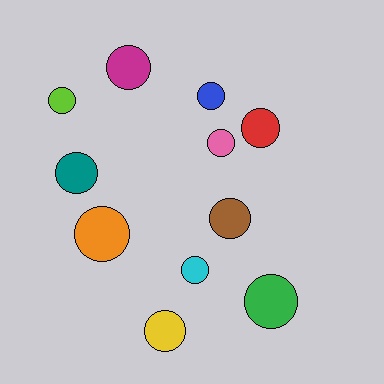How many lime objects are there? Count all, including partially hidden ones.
There is 1 lime object.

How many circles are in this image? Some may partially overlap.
There are 11 circles.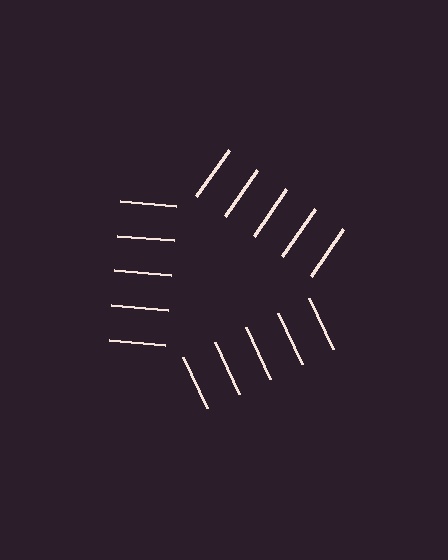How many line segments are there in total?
15 — 5 along each of the 3 edges.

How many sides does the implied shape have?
3 sides — the line-ends trace a triangle.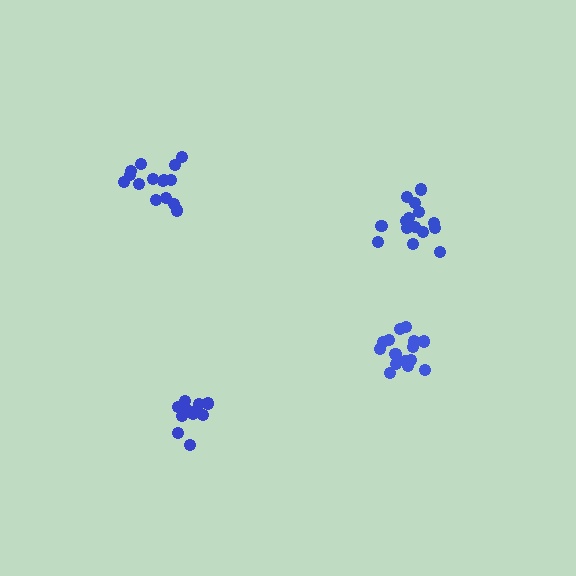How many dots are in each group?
Group 1: 15 dots, Group 2: 15 dots, Group 3: 16 dots, Group 4: 11 dots (57 total).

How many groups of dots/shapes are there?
There are 4 groups.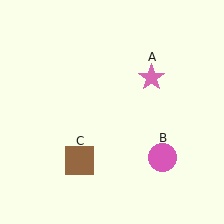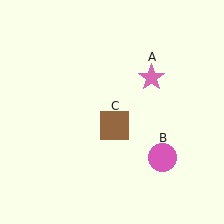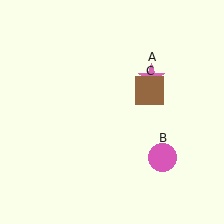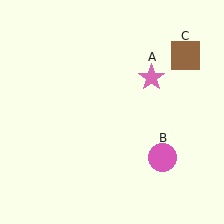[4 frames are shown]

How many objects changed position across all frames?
1 object changed position: brown square (object C).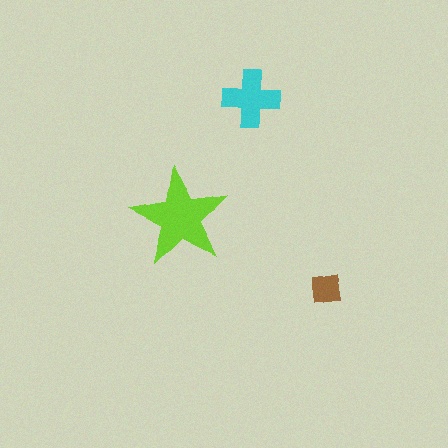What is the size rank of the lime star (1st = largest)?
1st.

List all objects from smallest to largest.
The brown square, the cyan cross, the lime star.